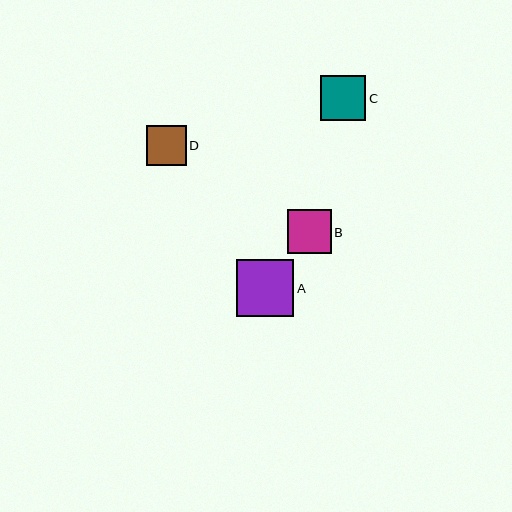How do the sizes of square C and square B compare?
Square C and square B are approximately the same size.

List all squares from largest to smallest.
From largest to smallest: A, C, B, D.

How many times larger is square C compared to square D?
Square C is approximately 1.1 times the size of square D.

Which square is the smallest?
Square D is the smallest with a size of approximately 40 pixels.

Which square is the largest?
Square A is the largest with a size of approximately 57 pixels.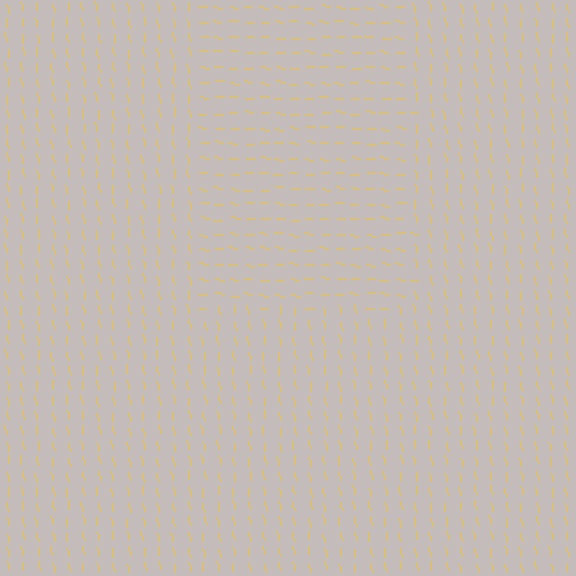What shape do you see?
I see a rectangle.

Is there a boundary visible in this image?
Yes, there is a texture boundary formed by a change in line orientation.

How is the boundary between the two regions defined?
The boundary is defined purely by a change in line orientation (approximately 75 degrees difference). All lines are the same color and thickness.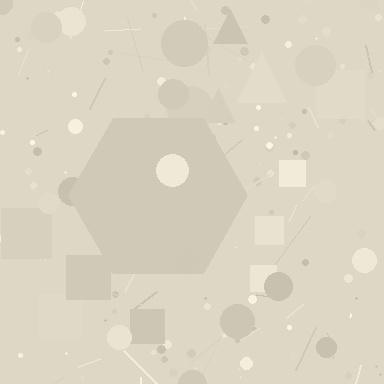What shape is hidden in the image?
A hexagon is hidden in the image.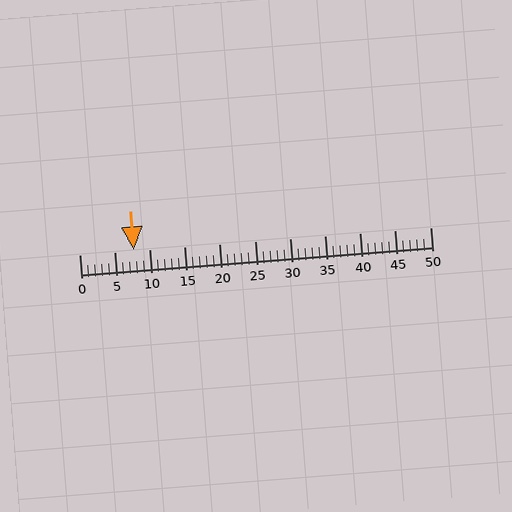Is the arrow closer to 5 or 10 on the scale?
The arrow is closer to 10.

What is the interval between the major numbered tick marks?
The major tick marks are spaced 5 units apart.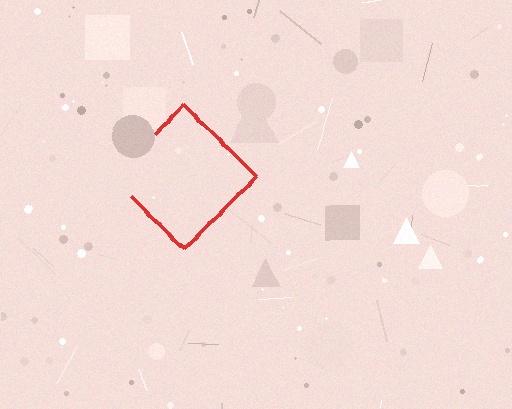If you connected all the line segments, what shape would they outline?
They would outline a diamond.